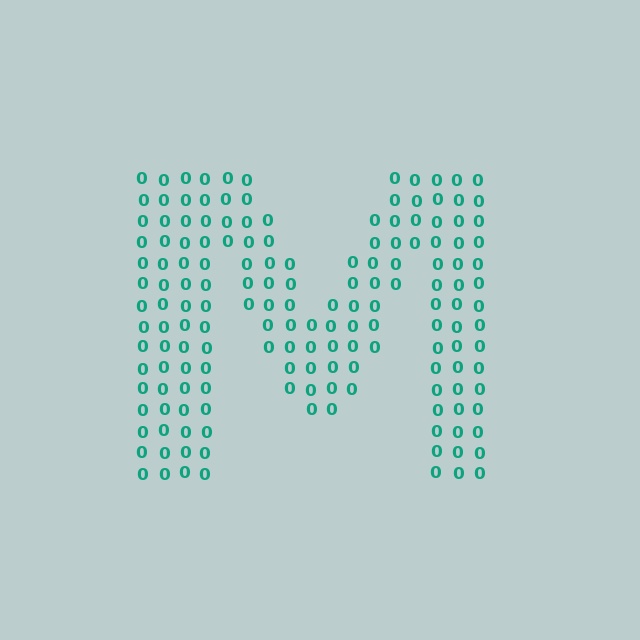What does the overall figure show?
The overall figure shows the letter M.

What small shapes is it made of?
It is made of small digit 0's.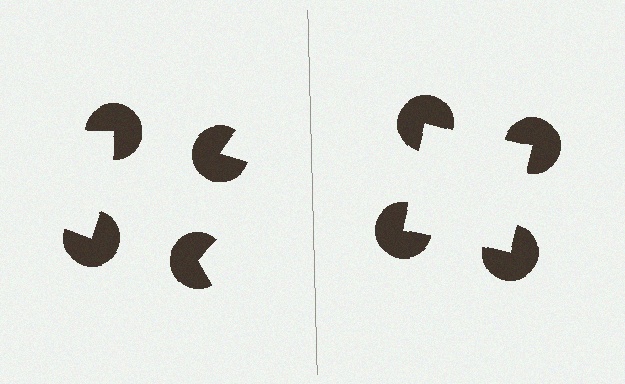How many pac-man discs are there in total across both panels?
8 — 4 on each side.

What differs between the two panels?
The pac-man discs are positioned identically on both sides; only the wedge orientations differ. On the right they align to a square; on the left they are misaligned.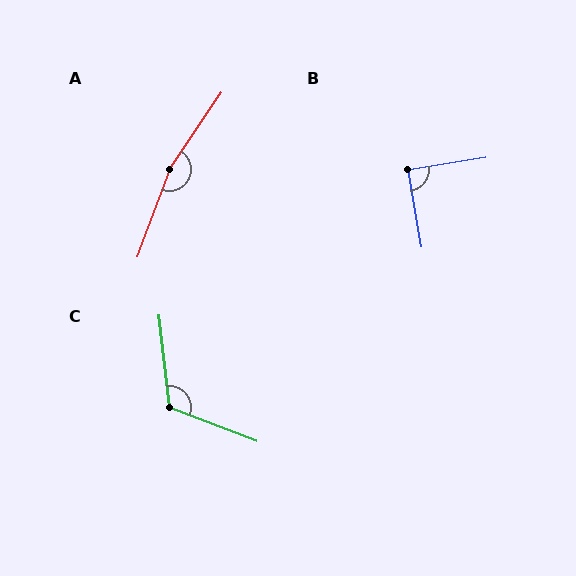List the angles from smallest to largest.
B (90°), C (117°), A (166°).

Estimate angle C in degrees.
Approximately 117 degrees.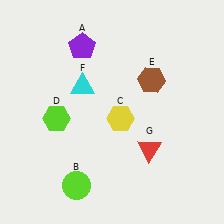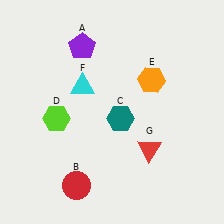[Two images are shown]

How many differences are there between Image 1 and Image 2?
There are 3 differences between the two images.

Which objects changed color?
B changed from lime to red. C changed from yellow to teal. E changed from brown to orange.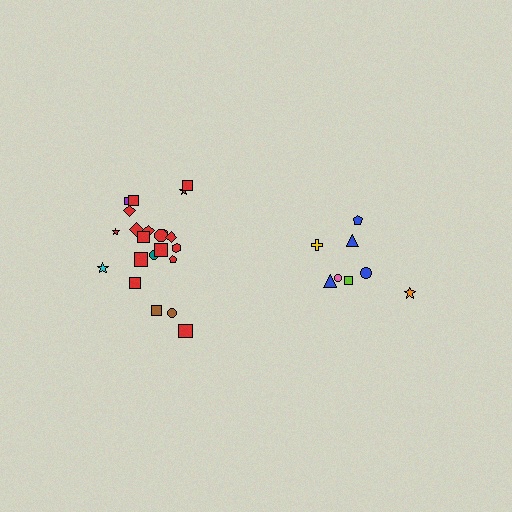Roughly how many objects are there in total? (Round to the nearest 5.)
Roughly 30 objects in total.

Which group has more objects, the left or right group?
The left group.